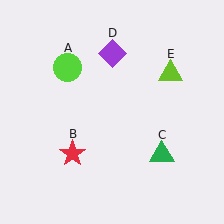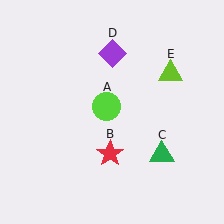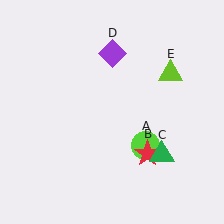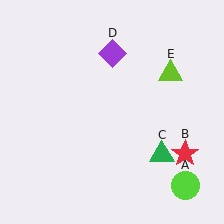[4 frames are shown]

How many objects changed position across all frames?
2 objects changed position: lime circle (object A), red star (object B).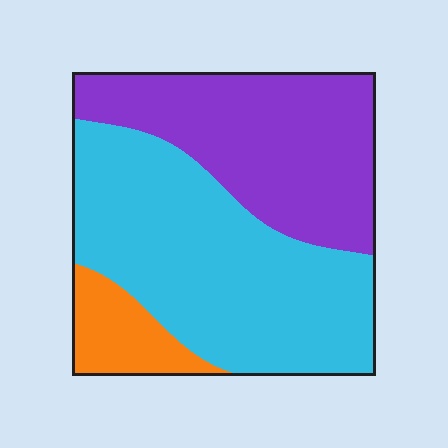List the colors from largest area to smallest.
From largest to smallest: cyan, purple, orange.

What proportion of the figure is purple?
Purple covers roughly 40% of the figure.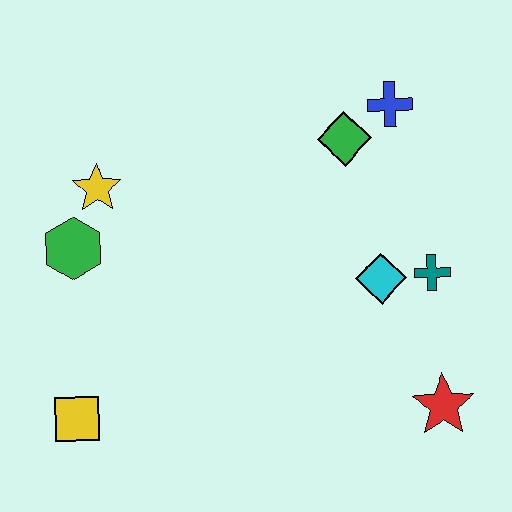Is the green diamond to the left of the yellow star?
No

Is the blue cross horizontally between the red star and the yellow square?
Yes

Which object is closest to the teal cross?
The cyan diamond is closest to the teal cross.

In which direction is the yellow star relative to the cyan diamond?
The yellow star is to the left of the cyan diamond.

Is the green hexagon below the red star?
No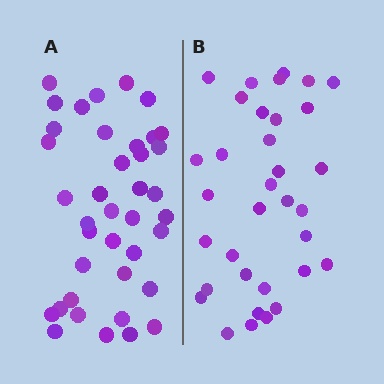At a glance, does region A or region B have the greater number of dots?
Region A (the left region) has more dots.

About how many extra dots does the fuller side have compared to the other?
Region A has about 5 more dots than region B.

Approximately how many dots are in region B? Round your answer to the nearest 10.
About 30 dots. (The exact count is 34, which rounds to 30.)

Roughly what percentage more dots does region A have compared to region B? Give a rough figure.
About 15% more.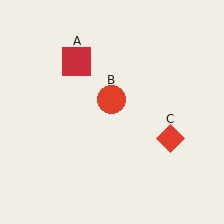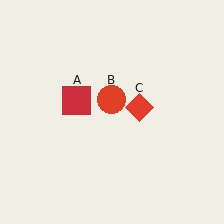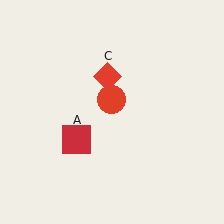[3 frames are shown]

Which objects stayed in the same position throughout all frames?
Red circle (object B) remained stationary.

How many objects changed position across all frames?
2 objects changed position: red square (object A), red diamond (object C).